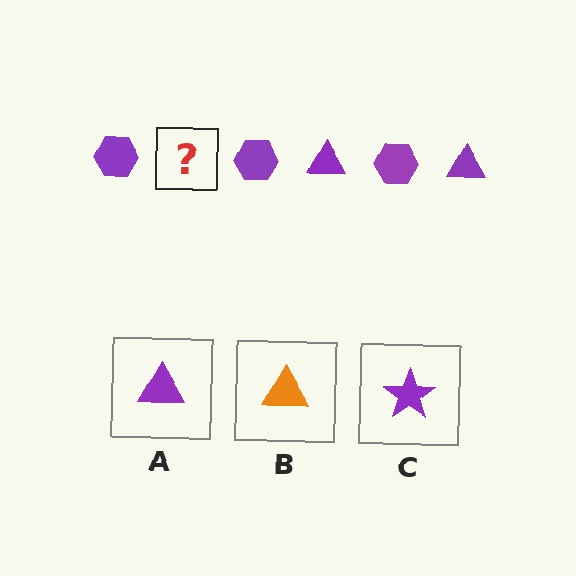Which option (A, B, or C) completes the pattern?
A.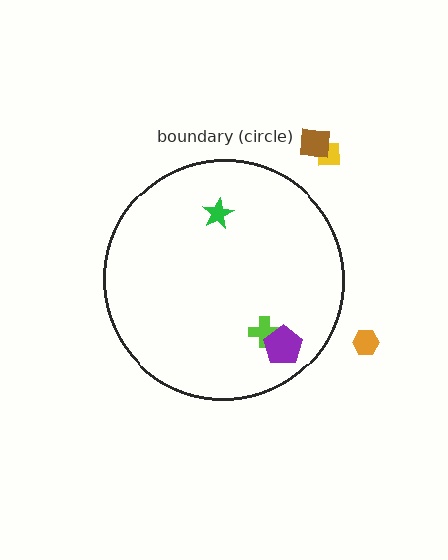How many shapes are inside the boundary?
3 inside, 3 outside.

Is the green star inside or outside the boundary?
Inside.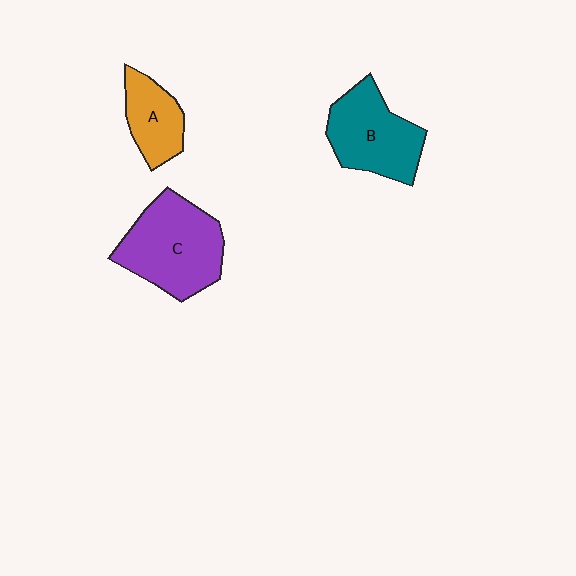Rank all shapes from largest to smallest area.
From largest to smallest: C (purple), B (teal), A (orange).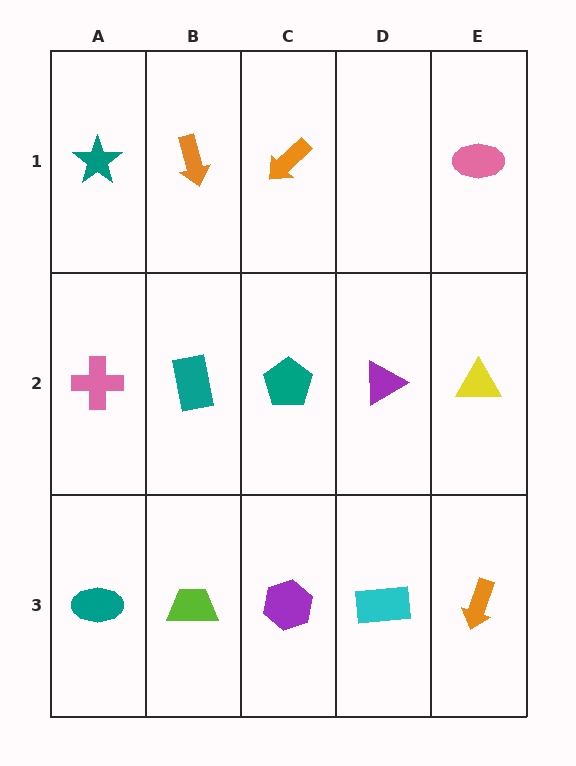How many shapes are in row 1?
4 shapes.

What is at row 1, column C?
An orange arrow.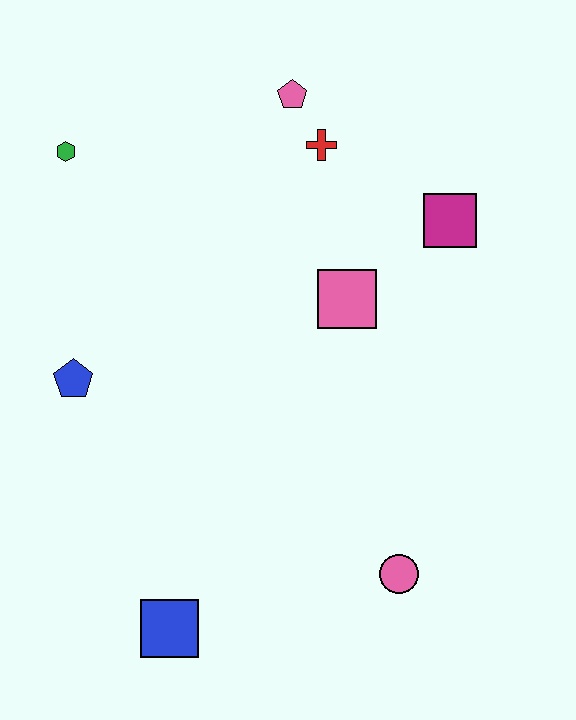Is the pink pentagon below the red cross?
No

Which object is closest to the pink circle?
The blue square is closest to the pink circle.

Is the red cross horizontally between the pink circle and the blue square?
Yes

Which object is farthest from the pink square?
The blue square is farthest from the pink square.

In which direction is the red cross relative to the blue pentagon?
The red cross is to the right of the blue pentagon.